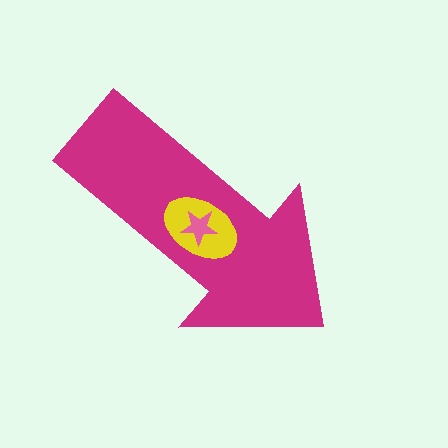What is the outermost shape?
The magenta arrow.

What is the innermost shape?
The pink star.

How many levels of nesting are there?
3.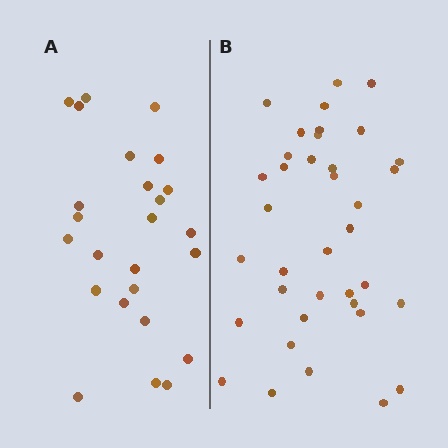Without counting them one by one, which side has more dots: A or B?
Region B (the right region) has more dots.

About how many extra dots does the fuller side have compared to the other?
Region B has roughly 12 or so more dots than region A.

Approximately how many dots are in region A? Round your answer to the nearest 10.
About 20 dots. (The exact count is 25, which rounds to 20.)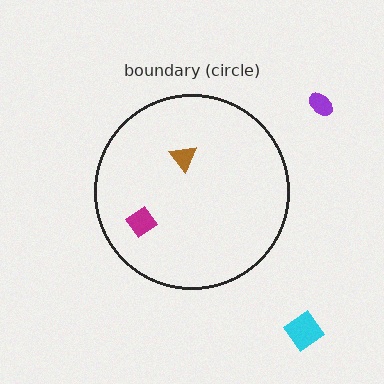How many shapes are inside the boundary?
2 inside, 2 outside.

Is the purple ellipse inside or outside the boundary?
Outside.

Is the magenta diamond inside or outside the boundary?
Inside.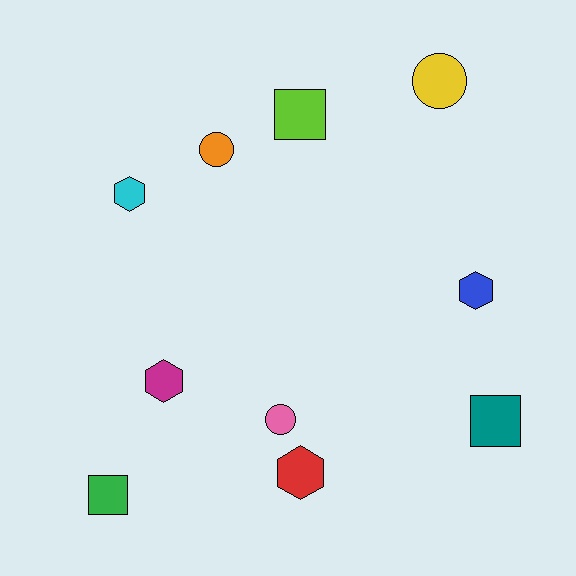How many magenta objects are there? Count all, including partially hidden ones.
There is 1 magenta object.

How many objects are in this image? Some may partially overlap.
There are 10 objects.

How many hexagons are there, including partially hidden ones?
There are 4 hexagons.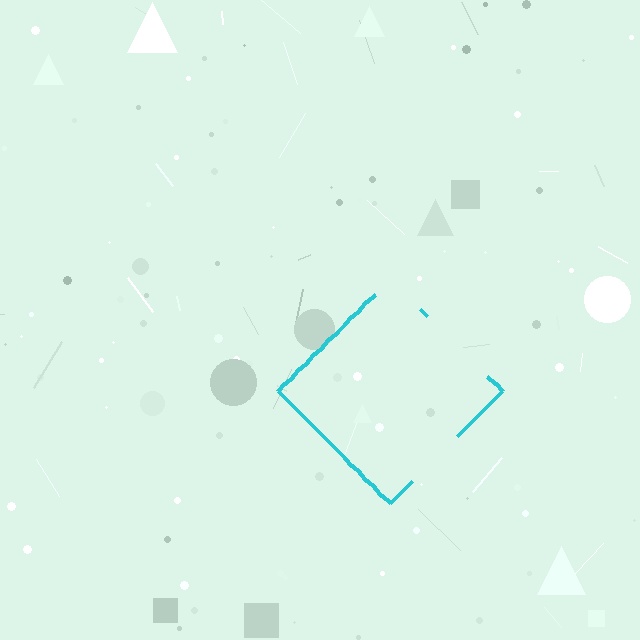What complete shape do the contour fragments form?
The contour fragments form a diamond.